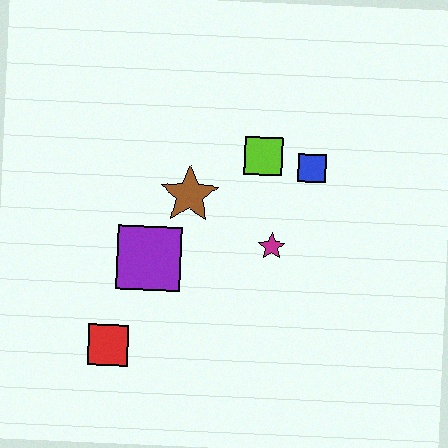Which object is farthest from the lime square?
The red square is farthest from the lime square.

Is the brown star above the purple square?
Yes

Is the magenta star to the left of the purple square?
No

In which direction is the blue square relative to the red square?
The blue square is to the right of the red square.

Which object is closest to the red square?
The purple square is closest to the red square.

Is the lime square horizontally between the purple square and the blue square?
Yes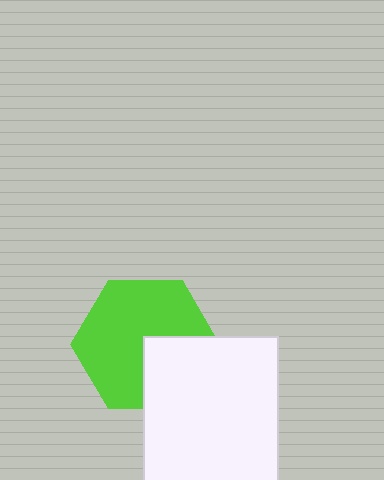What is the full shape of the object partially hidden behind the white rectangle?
The partially hidden object is a lime hexagon.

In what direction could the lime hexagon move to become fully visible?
The lime hexagon could move toward the upper-left. That would shift it out from behind the white rectangle entirely.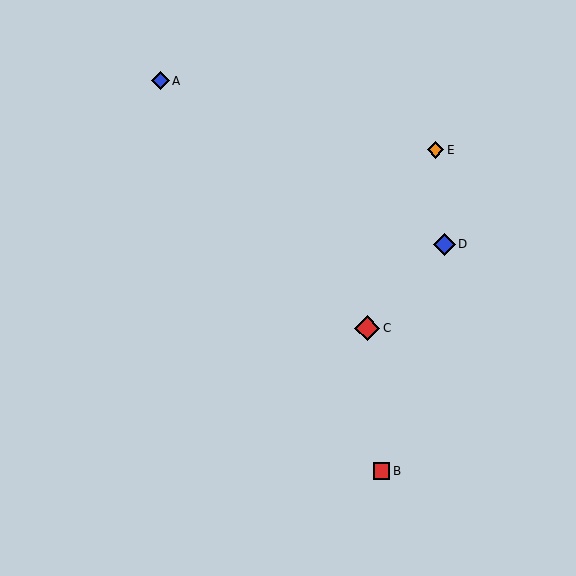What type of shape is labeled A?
Shape A is a blue diamond.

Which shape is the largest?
The red diamond (labeled C) is the largest.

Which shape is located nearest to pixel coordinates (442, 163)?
The orange diamond (labeled E) at (435, 150) is nearest to that location.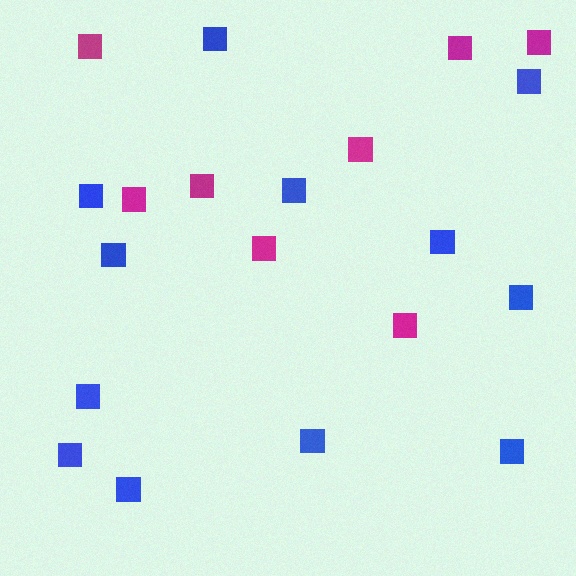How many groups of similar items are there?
There are 2 groups: one group of blue squares (12) and one group of magenta squares (8).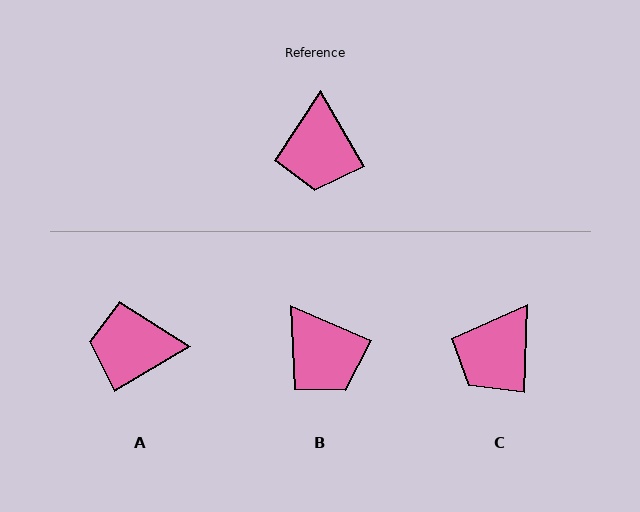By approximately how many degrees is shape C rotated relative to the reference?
Approximately 32 degrees clockwise.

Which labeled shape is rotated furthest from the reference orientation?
A, about 89 degrees away.